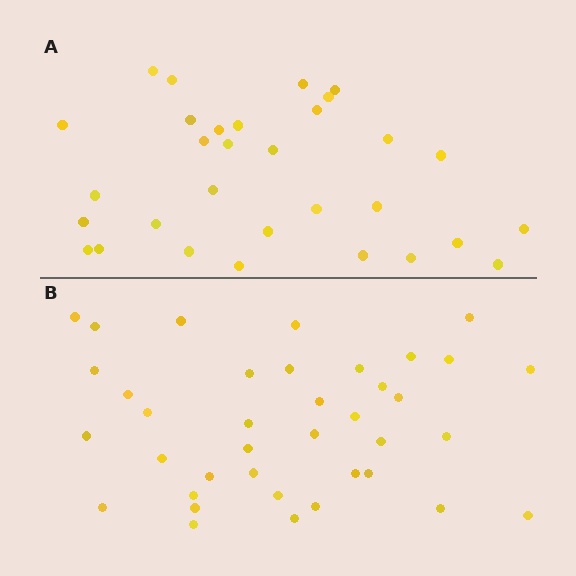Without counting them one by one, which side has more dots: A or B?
Region B (the bottom region) has more dots.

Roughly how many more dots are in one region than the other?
Region B has roughly 8 or so more dots than region A.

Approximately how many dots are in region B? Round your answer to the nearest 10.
About 40 dots. (The exact count is 38, which rounds to 40.)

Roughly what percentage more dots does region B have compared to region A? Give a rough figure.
About 25% more.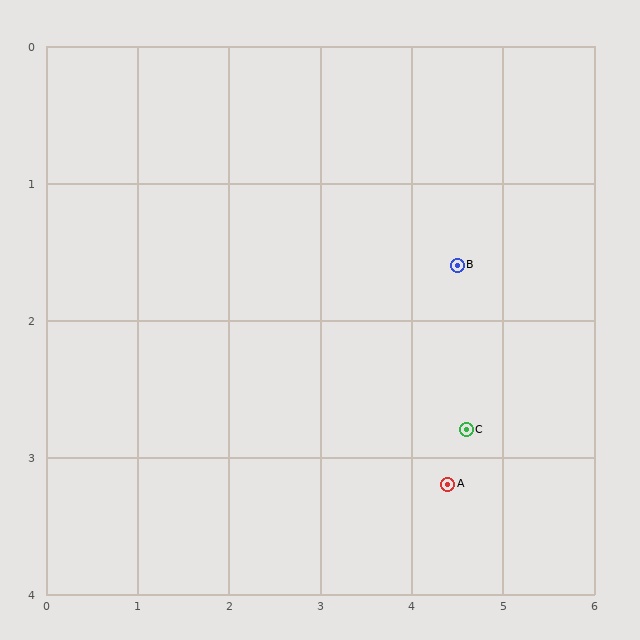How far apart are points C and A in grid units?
Points C and A are about 0.4 grid units apart.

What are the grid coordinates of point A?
Point A is at approximately (4.4, 3.2).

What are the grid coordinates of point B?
Point B is at approximately (4.5, 1.6).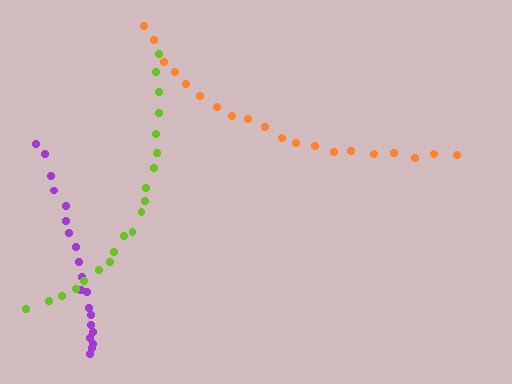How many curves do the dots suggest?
There are 3 distinct paths.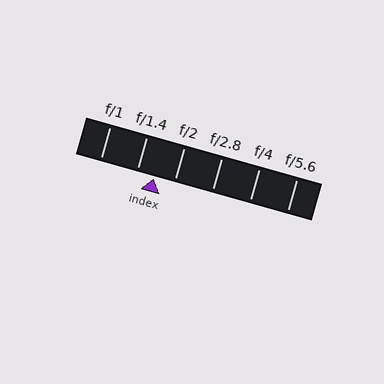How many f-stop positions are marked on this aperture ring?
There are 6 f-stop positions marked.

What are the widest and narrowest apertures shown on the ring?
The widest aperture shown is f/1 and the narrowest is f/5.6.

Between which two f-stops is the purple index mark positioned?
The index mark is between f/1.4 and f/2.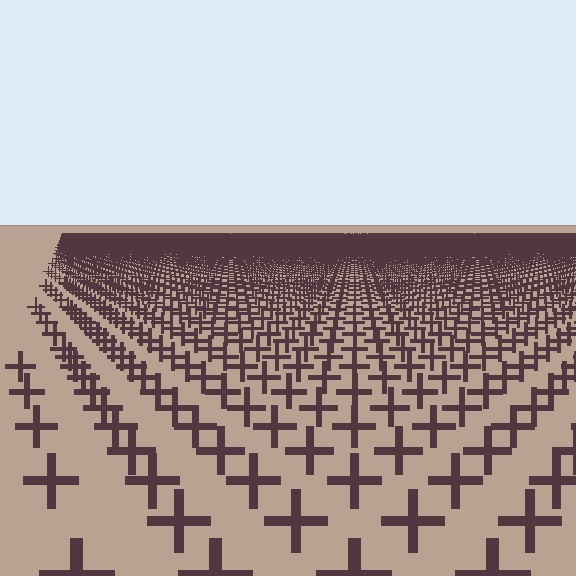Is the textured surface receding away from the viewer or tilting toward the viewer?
The surface is receding away from the viewer. Texture elements get smaller and denser toward the top.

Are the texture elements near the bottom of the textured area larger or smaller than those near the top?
Larger. Near the bottom, elements are closer to the viewer and appear at a bigger on-screen size.